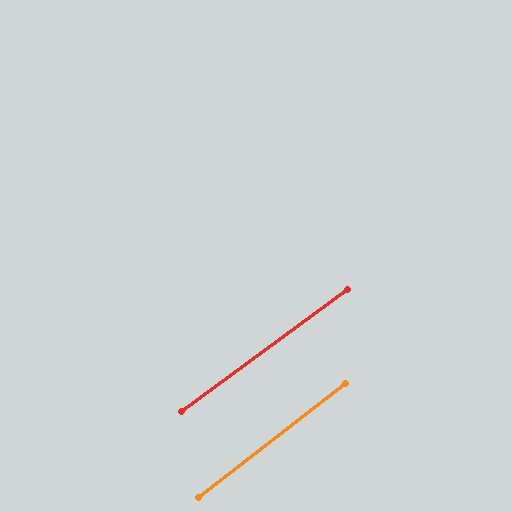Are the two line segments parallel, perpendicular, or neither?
Parallel — their directions differ by only 1.7°.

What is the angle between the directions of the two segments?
Approximately 2 degrees.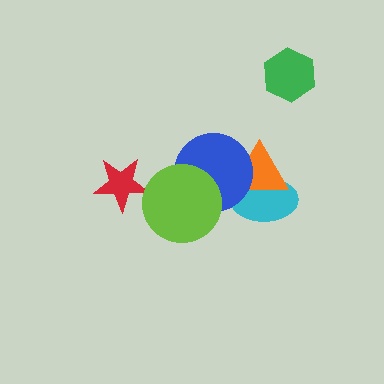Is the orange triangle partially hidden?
Yes, it is partially covered by another shape.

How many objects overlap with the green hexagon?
0 objects overlap with the green hexagon.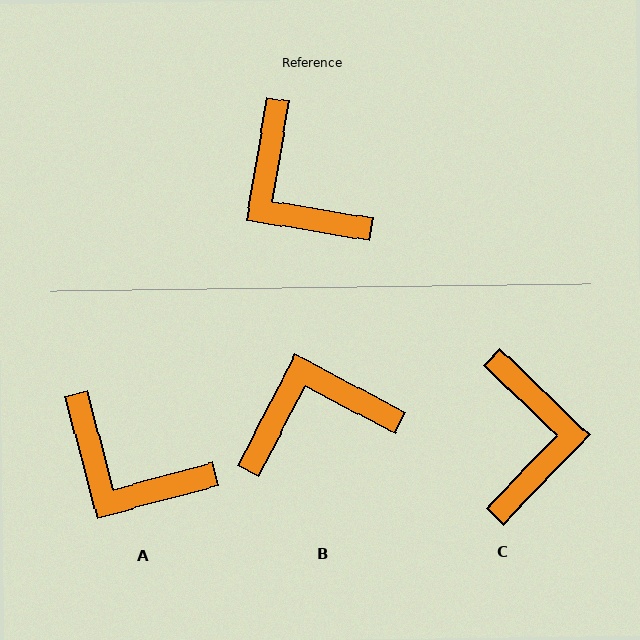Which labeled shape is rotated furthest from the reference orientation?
C, about 146 degrees away.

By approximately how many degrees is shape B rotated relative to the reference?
Approximately 108 degrees clockwise.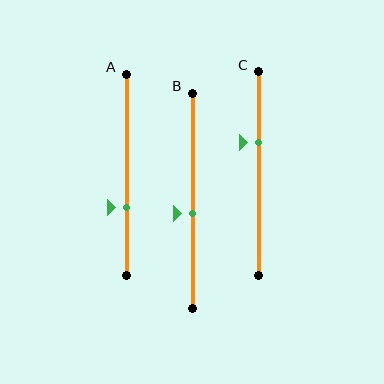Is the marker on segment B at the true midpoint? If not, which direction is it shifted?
No, the marker on segment B is shifted downward by about 6% of the segment length.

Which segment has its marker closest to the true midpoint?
Segment B has its marker closest to the true midpoint.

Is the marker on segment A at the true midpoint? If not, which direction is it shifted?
No, the marker on segment A is shifted downward by about 16% of the segment length.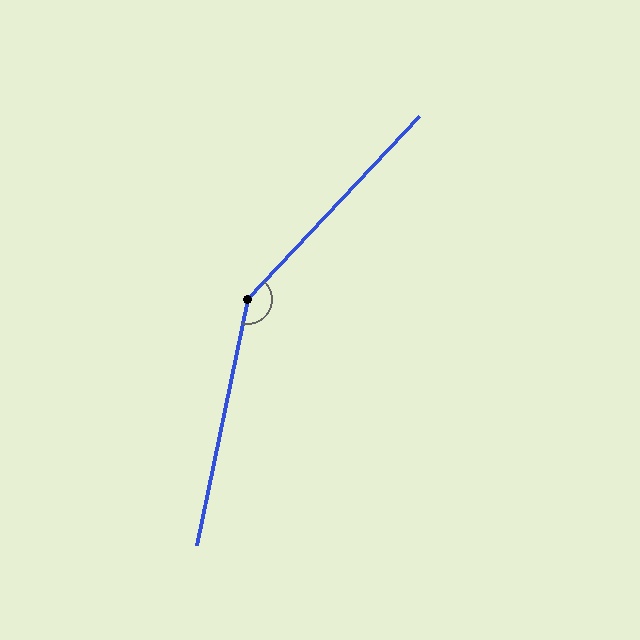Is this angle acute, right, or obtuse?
It is obtuse.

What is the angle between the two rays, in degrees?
Approximately 148 degrees.